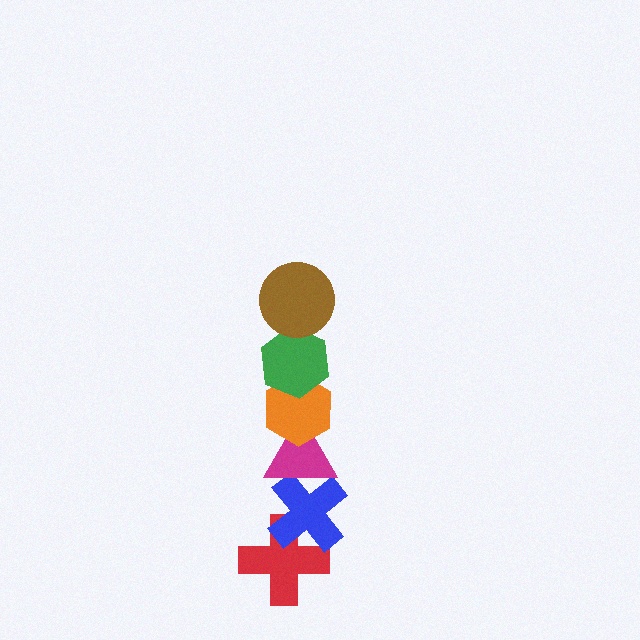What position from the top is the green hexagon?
The green hexagon is 2nd from the top.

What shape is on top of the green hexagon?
The brown circle is on top of the green hexagon.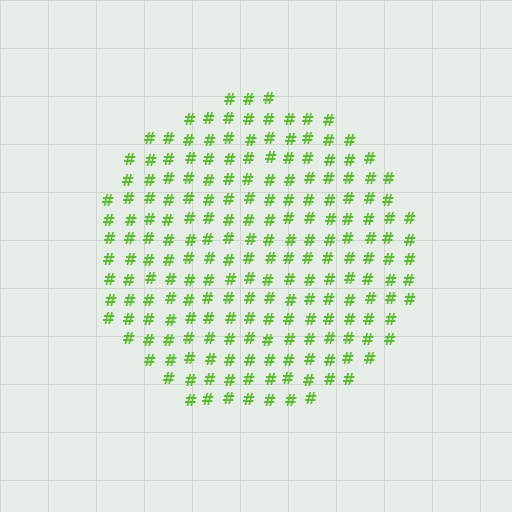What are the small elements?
The small elements are hash symbols.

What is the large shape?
The large shape is a circle.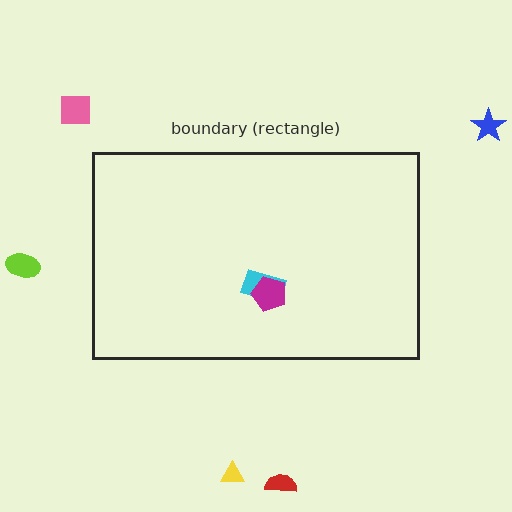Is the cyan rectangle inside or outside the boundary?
Inside.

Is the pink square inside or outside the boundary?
Outside.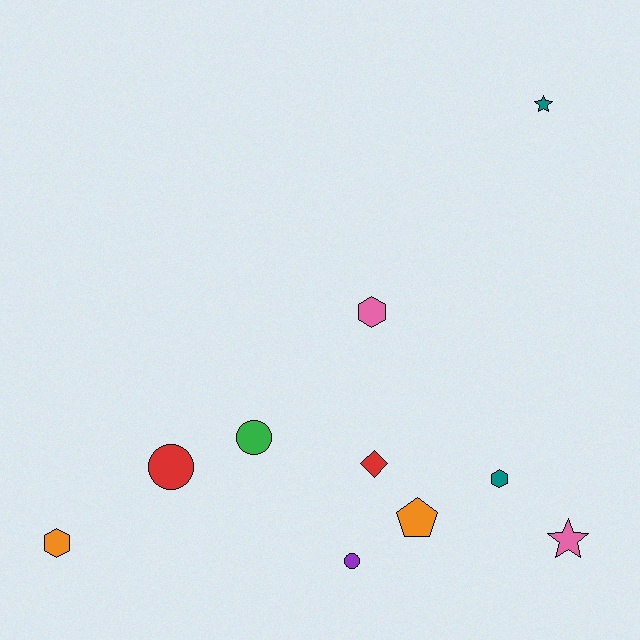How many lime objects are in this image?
There are no lime objects.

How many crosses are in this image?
There are no crosses.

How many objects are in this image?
There are 10 objects.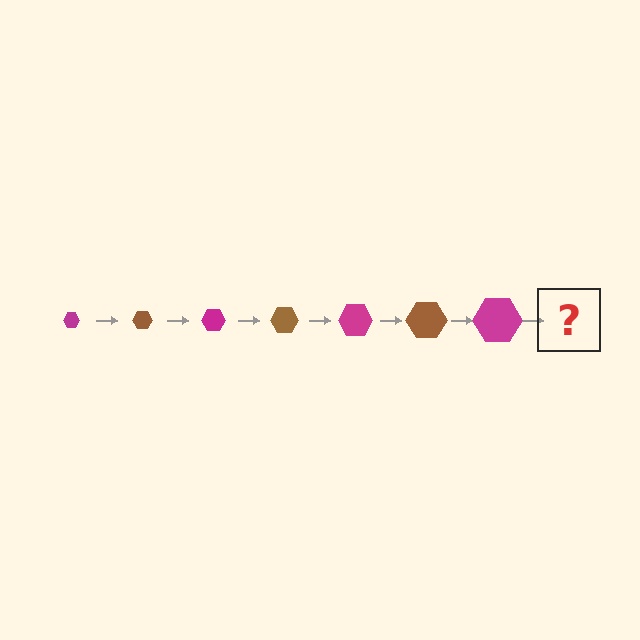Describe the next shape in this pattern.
It should be a brown hexagon, larger than the previous one.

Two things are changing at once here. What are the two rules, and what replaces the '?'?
The two rules are that the hexagon grows larger each step and the color cycles through magenta and brown. The '?' should be a brown hexagon, larger than the previous one.